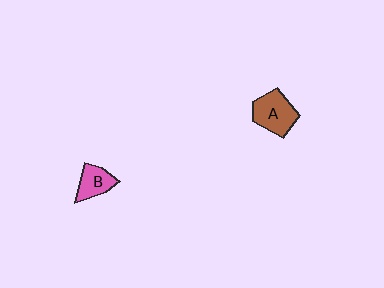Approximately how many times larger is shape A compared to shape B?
Approximately 1.5 times.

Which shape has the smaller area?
Shape B (pink).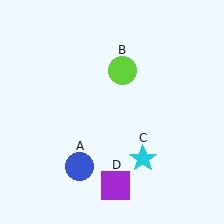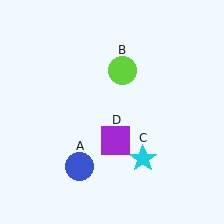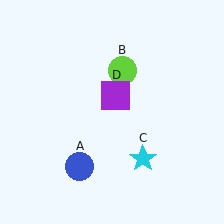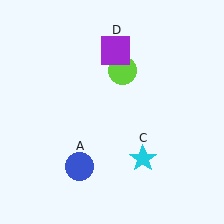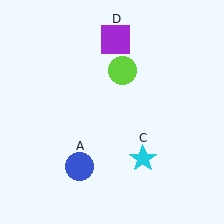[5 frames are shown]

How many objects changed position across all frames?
1 object changed position: purple square (object D).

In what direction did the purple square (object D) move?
The purple square (object D) moved up.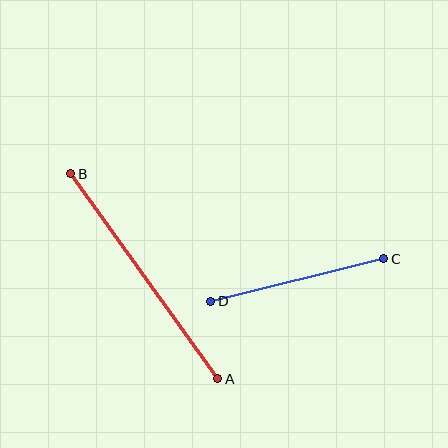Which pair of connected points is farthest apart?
Points A and B are farthest apart.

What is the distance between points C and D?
The distance is approximately 179 pixels.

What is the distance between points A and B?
The distance is approximately 252 pixels.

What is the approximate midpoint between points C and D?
The midpoint is at approximately (297, 280) pixels.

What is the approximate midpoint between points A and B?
The midpoint is at approximately (144, 276) pixels.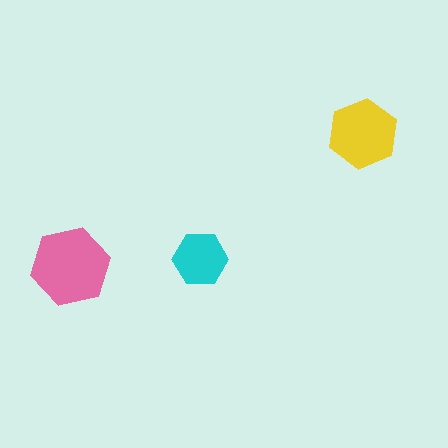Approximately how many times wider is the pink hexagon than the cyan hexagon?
About 1.5 times wider.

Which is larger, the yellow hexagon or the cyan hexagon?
The yellow one.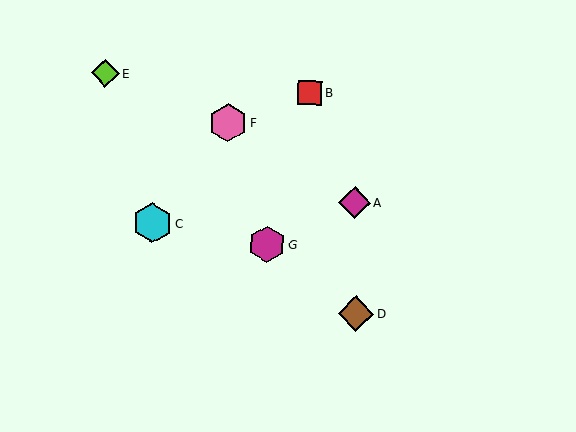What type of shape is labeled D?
Shape D is a brown diamond.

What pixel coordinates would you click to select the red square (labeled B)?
Click at (310, 93) to select the red square B.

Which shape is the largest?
The cyan hexagon (labeled C) is the largest.